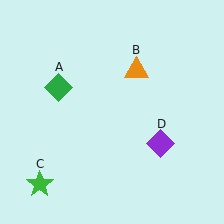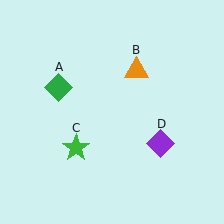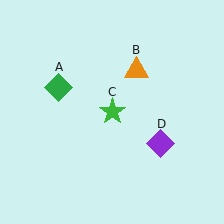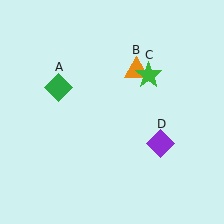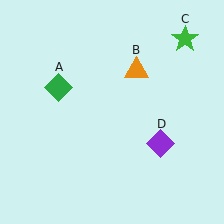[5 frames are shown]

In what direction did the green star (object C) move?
The green star (object C) moved up and to the right.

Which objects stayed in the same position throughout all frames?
Green diamond (object A) and orange triangle (object B) and purple diamond (object D) remained stationary.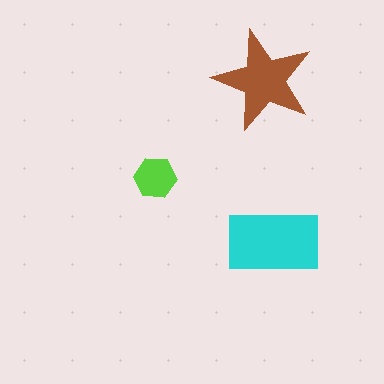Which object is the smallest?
The lime hexagon.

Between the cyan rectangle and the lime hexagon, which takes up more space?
The cyan rectangle.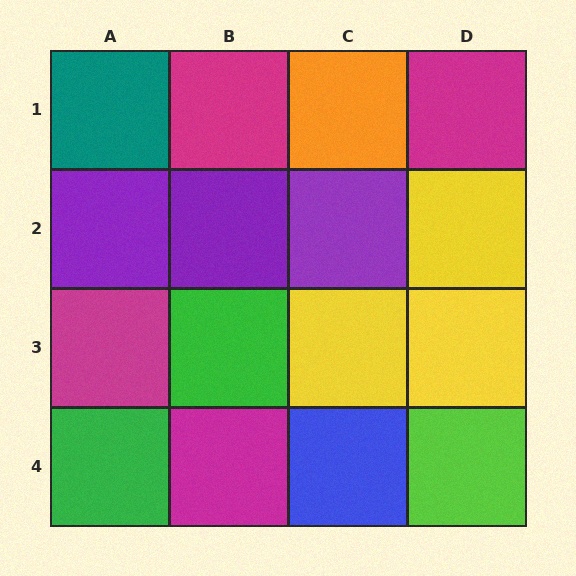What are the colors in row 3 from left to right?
Magenta, green, yellow, yellow.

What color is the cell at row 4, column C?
Blue.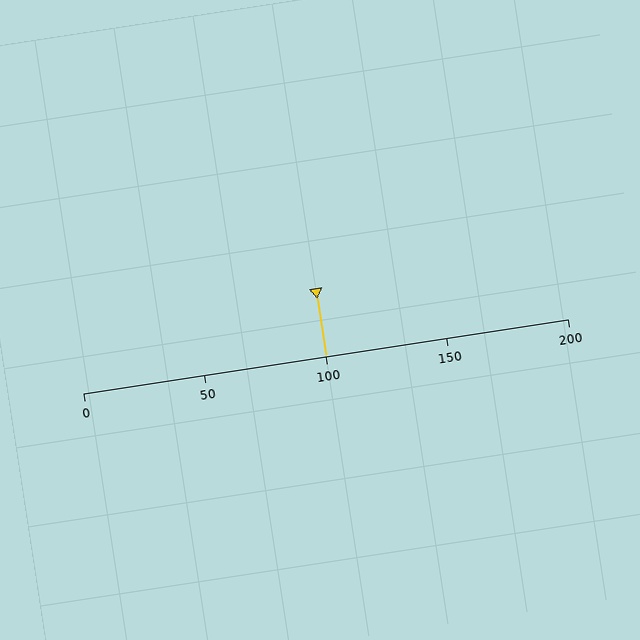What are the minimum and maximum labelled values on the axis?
The axis runs from 0 to 200.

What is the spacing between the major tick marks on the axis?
The major ticks are spaced 50 apart.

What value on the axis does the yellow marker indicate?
The marker indicates approximately 100.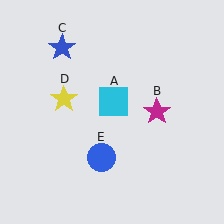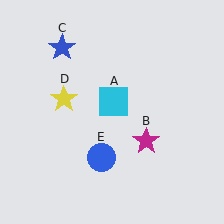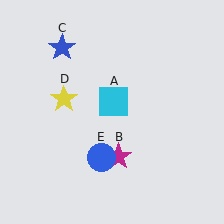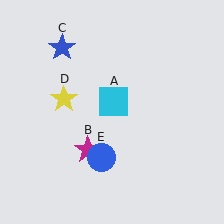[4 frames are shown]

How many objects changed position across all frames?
1 object changed position: magenta star (object B).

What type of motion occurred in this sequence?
The magenta star (object B) rotated clockwise around the center of the scene.